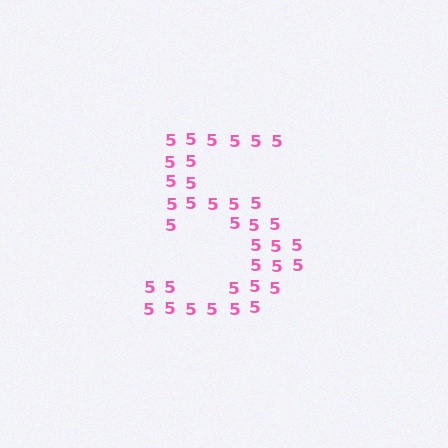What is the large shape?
The large shape is the digit 5.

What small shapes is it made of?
It is made of small digit 5's.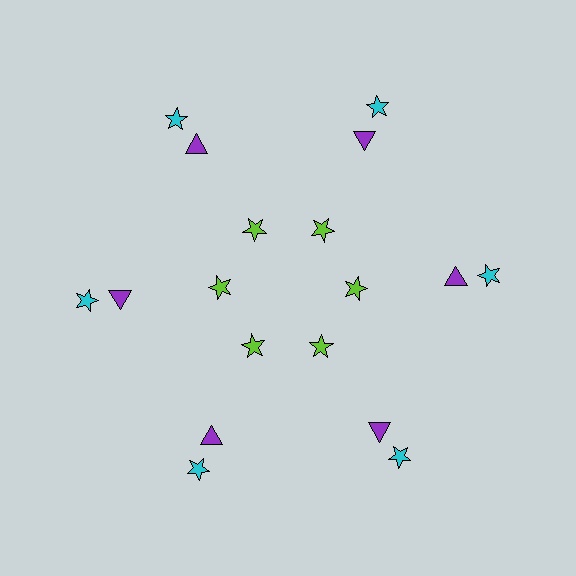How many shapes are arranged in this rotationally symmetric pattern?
There are 18 shapes, arranged in 6 groups of 3.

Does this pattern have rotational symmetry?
Yes, this pattern has 6-fold rotational symmetry. It looks the same after rotating 60 degrees around the center.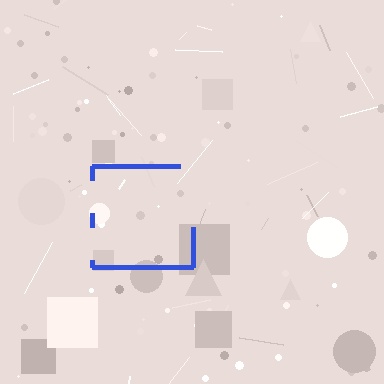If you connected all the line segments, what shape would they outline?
They would outline a square.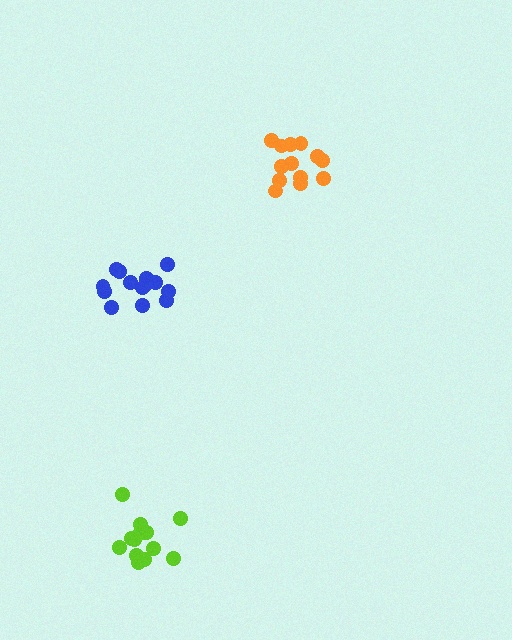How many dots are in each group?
Group 1: 13 dots, Group 2: 13 dots, Group 3: 14 dots (40 total).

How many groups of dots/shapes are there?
There are 3 groups.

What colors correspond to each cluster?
The clusters are colored: lime, orange, blue.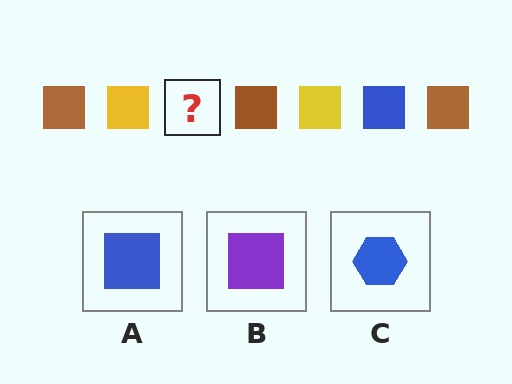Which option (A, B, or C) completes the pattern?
A.